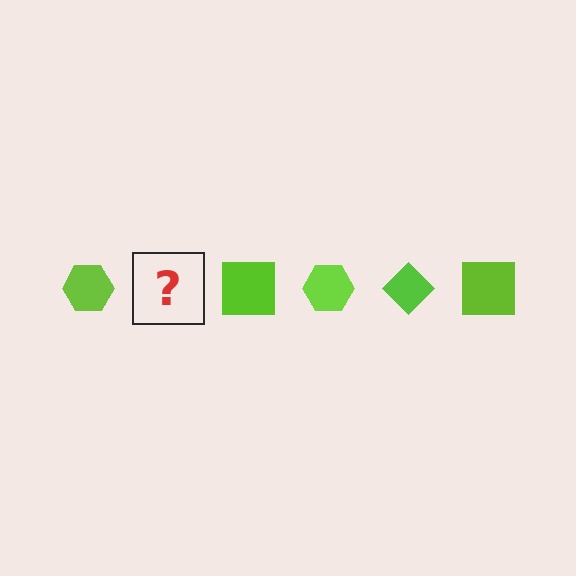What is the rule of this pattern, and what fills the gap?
The rule is that the pattern cycles through hexagon, diamond, square shapes in lime. The gap should be filled with a lime diamond.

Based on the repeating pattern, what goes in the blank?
The blank should be a lime diamond.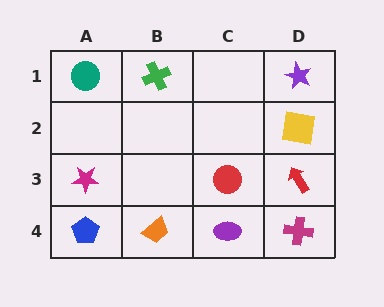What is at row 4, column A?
A blue pentagon.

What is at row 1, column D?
A purple star.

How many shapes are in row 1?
3 shapes.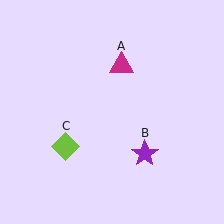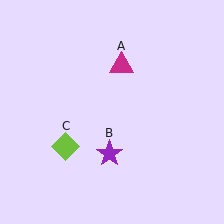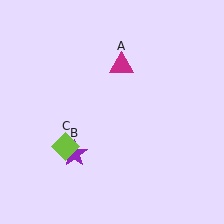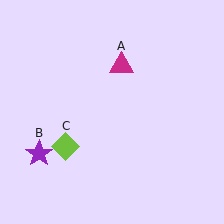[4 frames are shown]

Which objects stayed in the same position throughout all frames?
Magenta triangle (object A) and lime diamond (object C) remained stationary.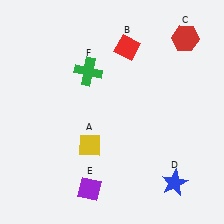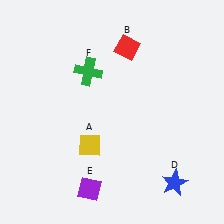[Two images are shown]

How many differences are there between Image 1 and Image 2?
There is 1 difference between the two images.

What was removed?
The red hexagon (C) was removed in Image 2.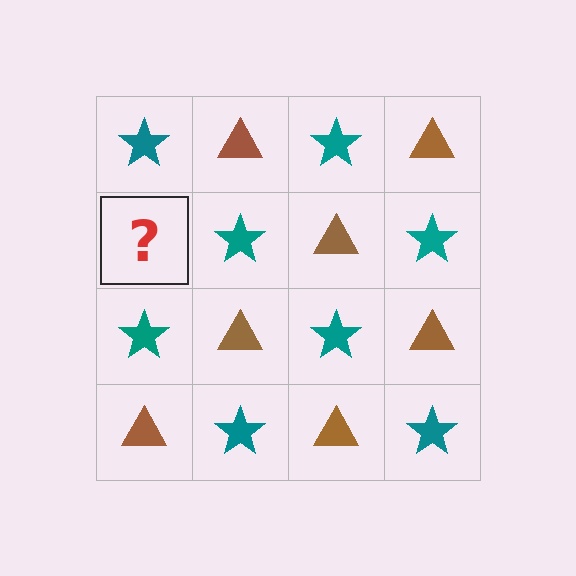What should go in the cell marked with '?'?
The missing cell should contain a brown triangle.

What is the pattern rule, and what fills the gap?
The rule is that it alternates teal star and brown triangle in a checkerboard pattern. The gap should be filled with a brown triangle.